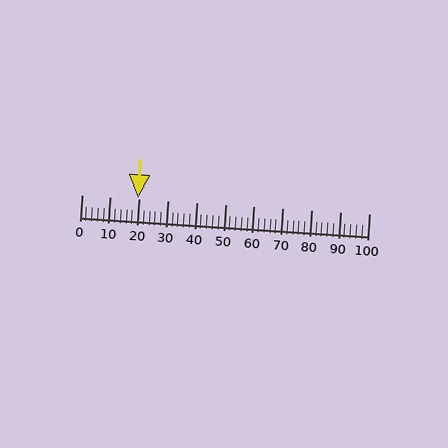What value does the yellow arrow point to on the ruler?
The yellow arrow points to approximately 20.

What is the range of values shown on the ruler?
The ruler shows values from 0 to 100.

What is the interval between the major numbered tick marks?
The major tick marks are spaced 10 units apart.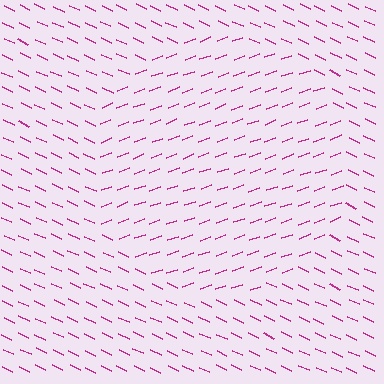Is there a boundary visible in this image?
Yes, there is a texture boundary formed by a change in line orientation.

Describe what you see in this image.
The image is filled with small magenta line segments. A circle region in the image has lines oriented differently from the surrounding lines, creating a visible texture boundary.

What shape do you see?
I see a circle.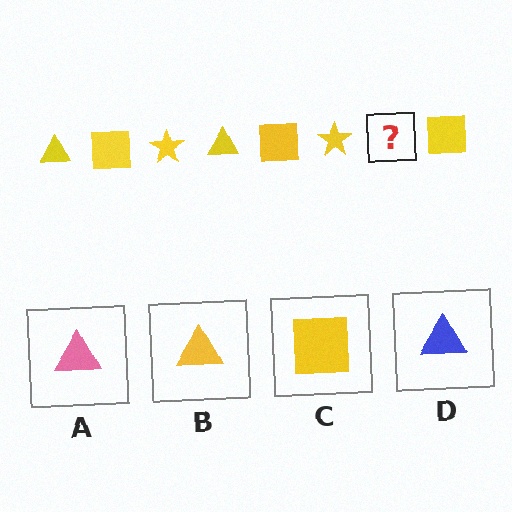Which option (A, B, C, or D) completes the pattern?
B.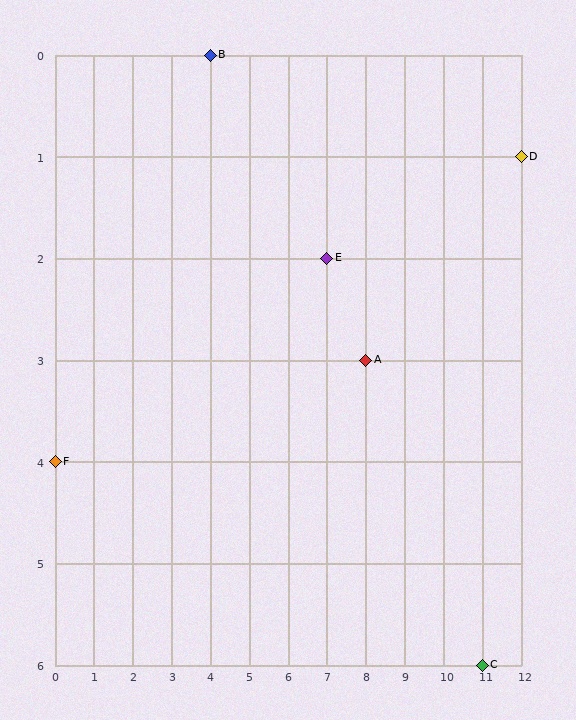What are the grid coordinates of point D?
Point D is at grid coordinates (12, 1).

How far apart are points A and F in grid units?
Points A and F are 8 columns and 1 row apart (about 8.1 grid units diagonally).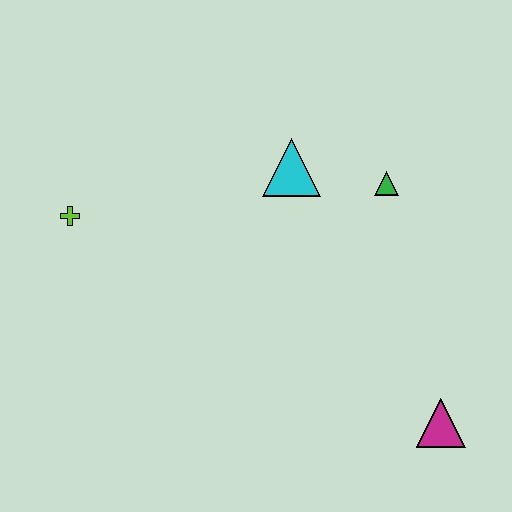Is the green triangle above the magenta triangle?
Yes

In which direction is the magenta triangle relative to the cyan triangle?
The magenta triangle is below the cyan triangle.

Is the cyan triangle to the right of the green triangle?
No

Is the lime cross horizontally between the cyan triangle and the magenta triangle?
No